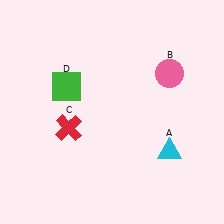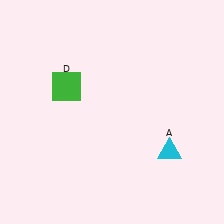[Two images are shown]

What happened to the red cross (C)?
The red cross (C) was removed in Image 2. It was in the bottom-left area of Image 1.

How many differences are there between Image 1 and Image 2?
There are 2 differences between the two images.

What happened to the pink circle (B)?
The pink circle (B) was removed in Image 2. It was in the top-right area of Image 1.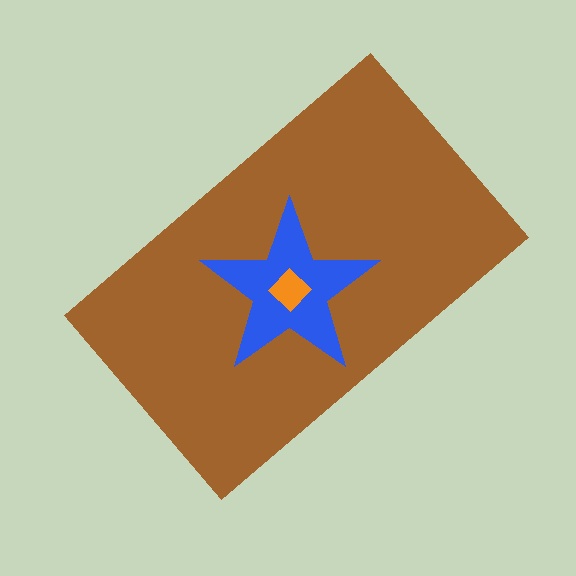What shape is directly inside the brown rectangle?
The blue star.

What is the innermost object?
The orange diamond.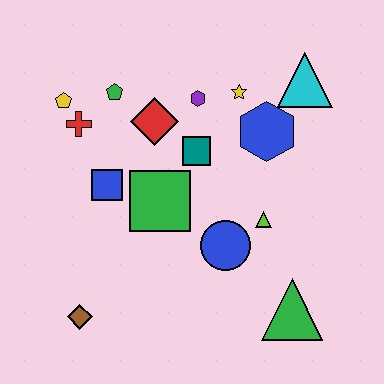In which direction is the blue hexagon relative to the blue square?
The blue hexagon is to the right of the blue square.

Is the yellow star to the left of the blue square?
No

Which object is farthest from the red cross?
The green triangle is farthest from the red cross.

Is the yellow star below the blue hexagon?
No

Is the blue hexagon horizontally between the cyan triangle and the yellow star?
Yes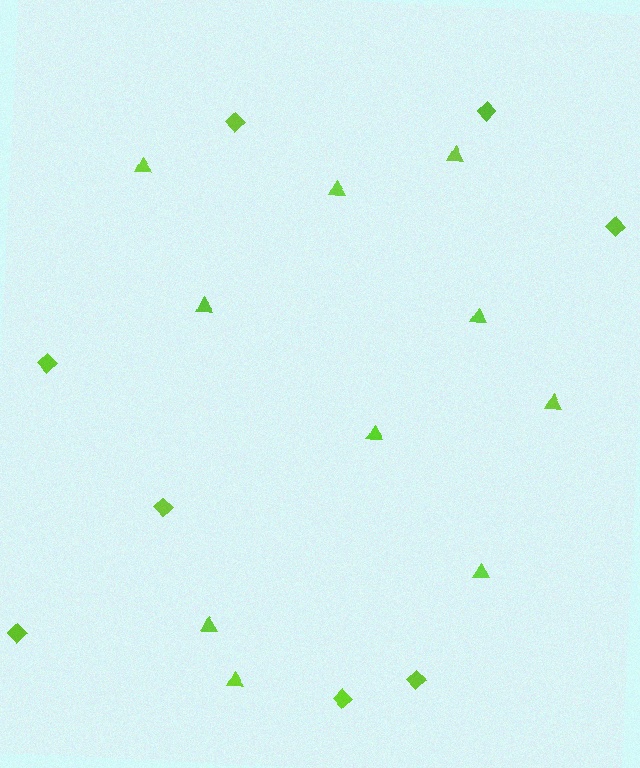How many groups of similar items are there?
There are 2 groups: one group of triangles (10) and one group of diamonds (8).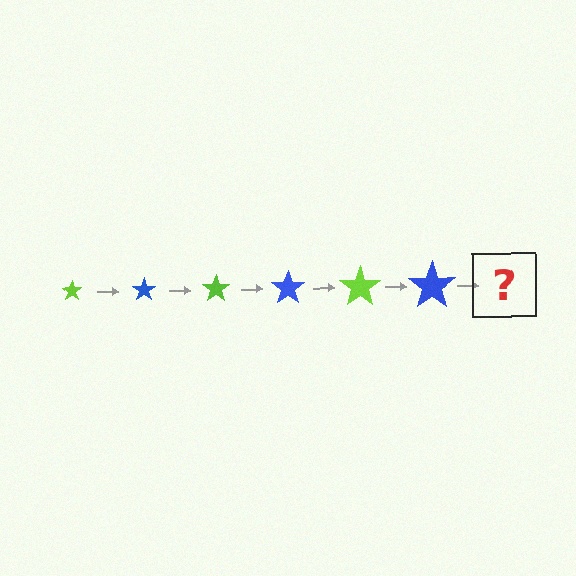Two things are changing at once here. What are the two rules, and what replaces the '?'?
The two rules are that the star grows larger each step and the color cycles through lime and blue. The '?' should be a lime star, larger than the previous one.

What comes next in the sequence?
The next element should be a lime star, larger than the previous one.